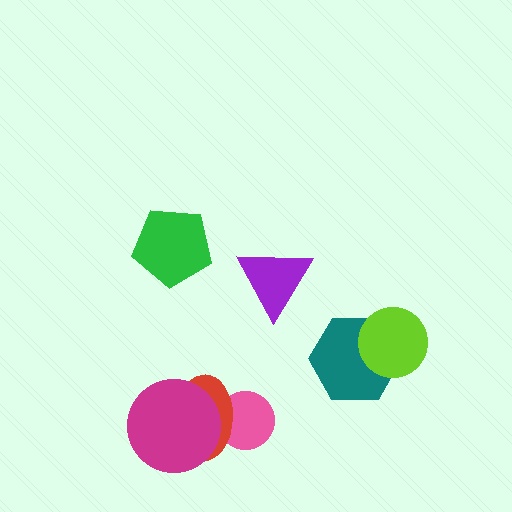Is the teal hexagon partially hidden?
Yes, it is partially covered by another shape.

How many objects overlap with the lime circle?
1 object overlaps with the lime circle.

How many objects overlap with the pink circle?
1 object overlaps with the pink circle.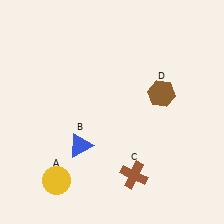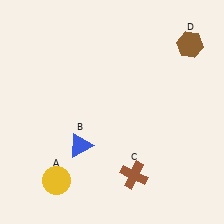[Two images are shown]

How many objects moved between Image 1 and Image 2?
1 object moved between the two images.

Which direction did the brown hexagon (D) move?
The brown hexagon (D) moved up.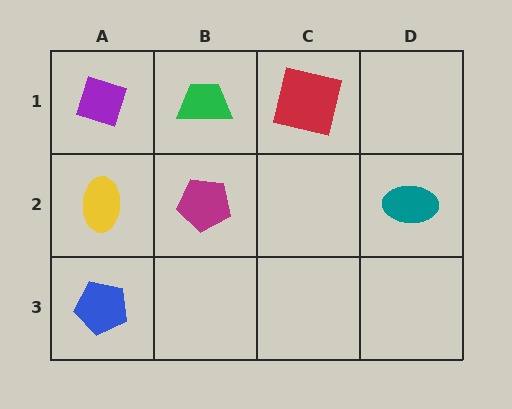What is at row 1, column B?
A green trapezoid.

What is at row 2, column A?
A yellow ellipse.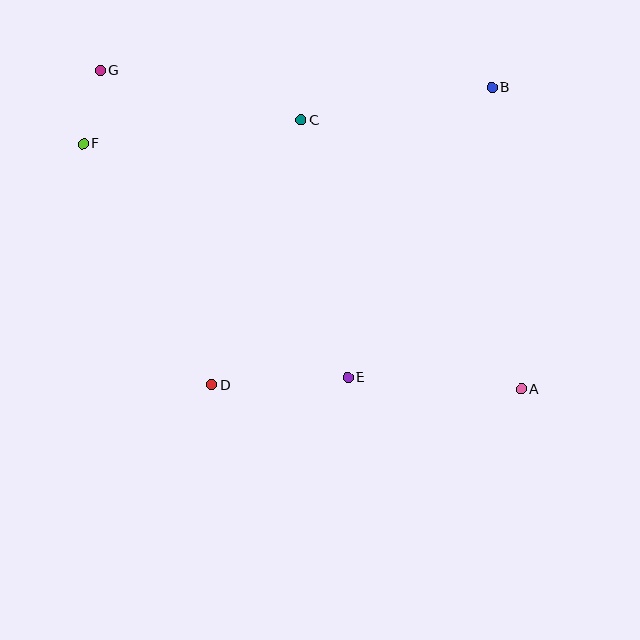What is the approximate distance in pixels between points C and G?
The distance between C and G is approximately 207 pixels.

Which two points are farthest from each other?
Points A and G are farthest from each other.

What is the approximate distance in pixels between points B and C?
The distance between B and C is approximately 194 pixels.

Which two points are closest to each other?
Points F and G are closest to each other.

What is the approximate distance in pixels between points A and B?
The distance between A and B is approximately 303 pixels.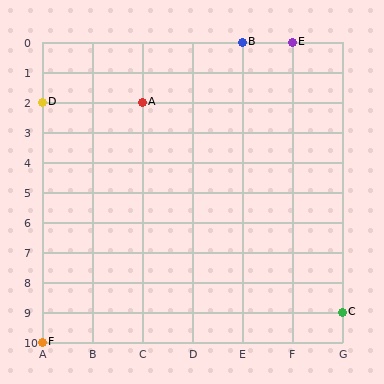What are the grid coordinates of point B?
Point B is at grid coordinates (E, 0).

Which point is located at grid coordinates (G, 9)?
Point C is at (G, 9).